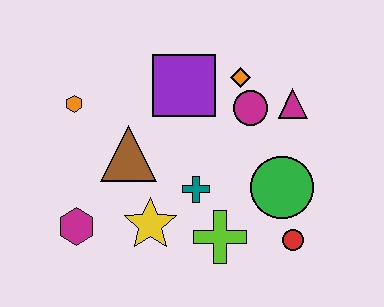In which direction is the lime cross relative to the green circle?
The lime cross is to the left of the green circle.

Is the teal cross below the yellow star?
No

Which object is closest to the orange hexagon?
The brown triangle is closest to the orange hexagon.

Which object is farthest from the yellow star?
The magenta triangle is farthest from the yellow star.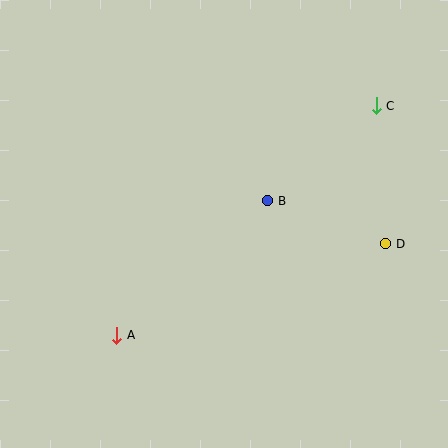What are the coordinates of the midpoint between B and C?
The midpoint between B and C is at (322, 153).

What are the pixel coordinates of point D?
Point D is at (386, 244).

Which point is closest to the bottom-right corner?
Point D is closest to the bottom-right corner.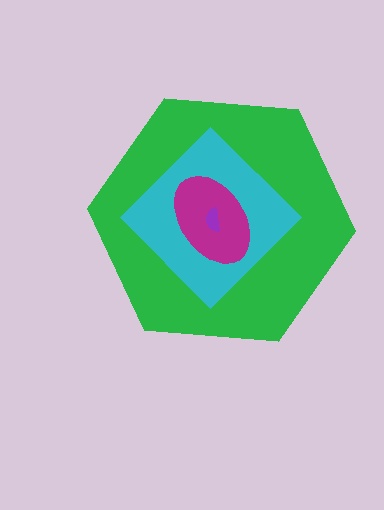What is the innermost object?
The purple semicircle.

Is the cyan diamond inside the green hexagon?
Yes.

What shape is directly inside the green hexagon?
The cyan diamond.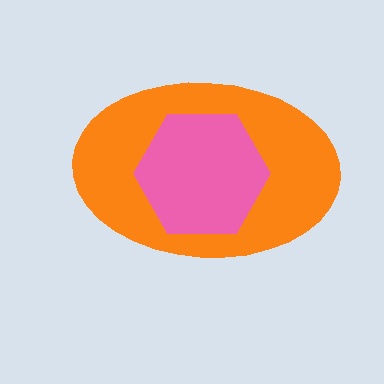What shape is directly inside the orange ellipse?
The pink hexagon.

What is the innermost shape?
The pink hexagon.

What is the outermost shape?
The orange ellipse.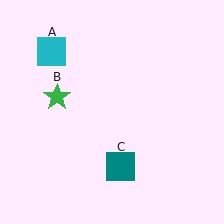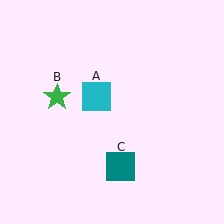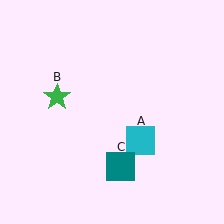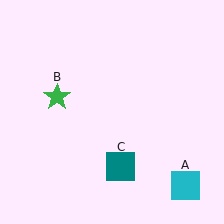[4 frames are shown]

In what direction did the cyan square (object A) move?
The cyan square (object A) moved down and to the right.